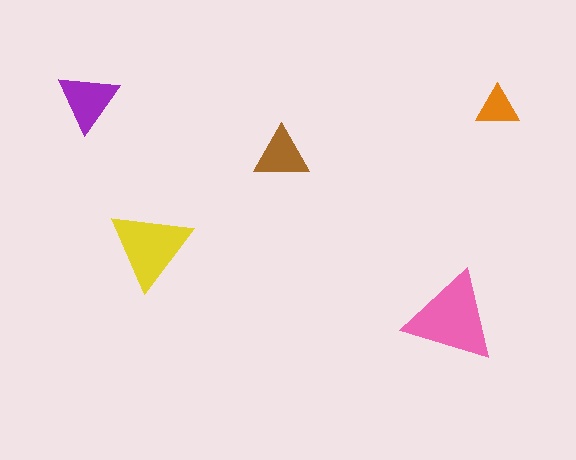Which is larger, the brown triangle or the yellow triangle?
The yellow one.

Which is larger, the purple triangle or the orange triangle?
The purple one.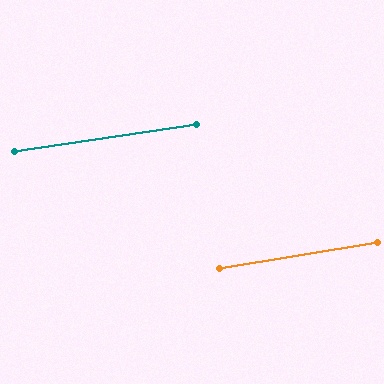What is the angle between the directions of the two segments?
Approximately 1 degree.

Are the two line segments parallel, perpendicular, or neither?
Parallel — their directions differ by only 0.9°.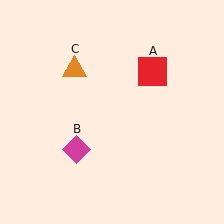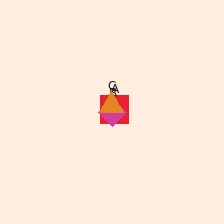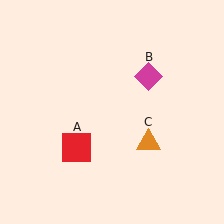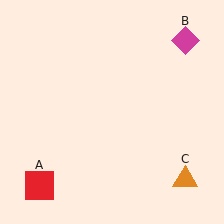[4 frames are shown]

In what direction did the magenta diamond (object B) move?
The magenta diamond (object B) moved up and to the right.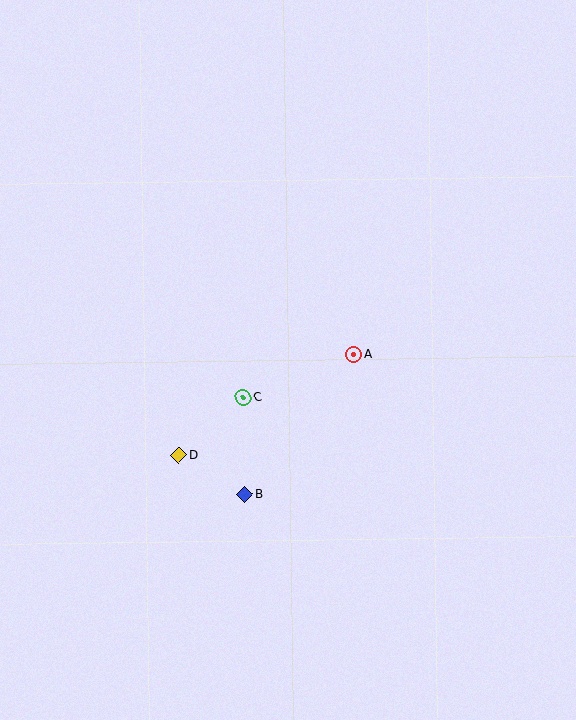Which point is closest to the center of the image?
Point C at (243, 397) is closest to the center.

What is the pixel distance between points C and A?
The distance between C and A is 119 pixels.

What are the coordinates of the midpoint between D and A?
The midpoint between D and A is at (266, 405).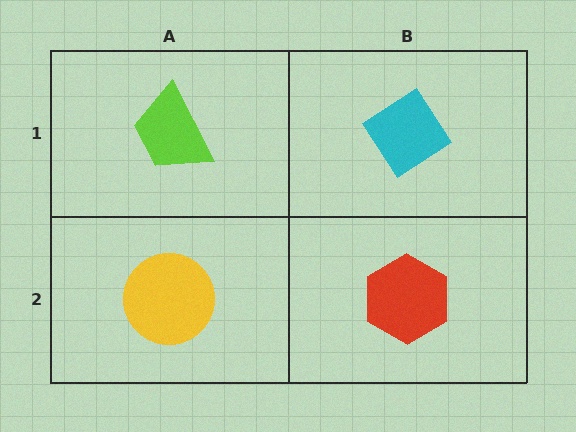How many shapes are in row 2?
2 shapes.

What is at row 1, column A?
A lime trapezoid.